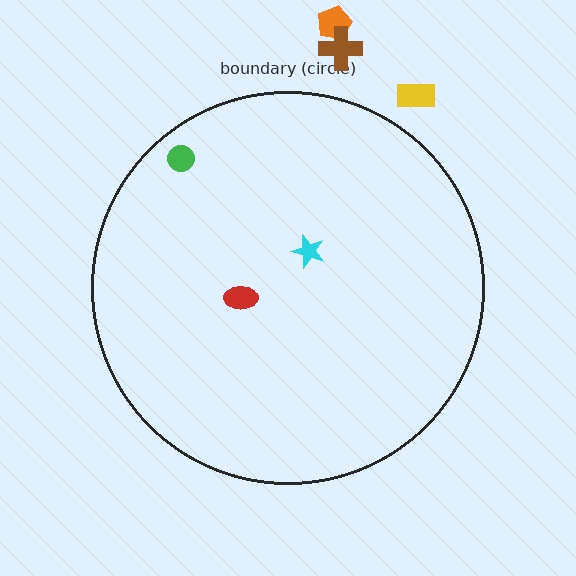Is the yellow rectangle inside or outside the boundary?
Outside.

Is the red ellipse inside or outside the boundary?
Inside.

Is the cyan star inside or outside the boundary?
Inside.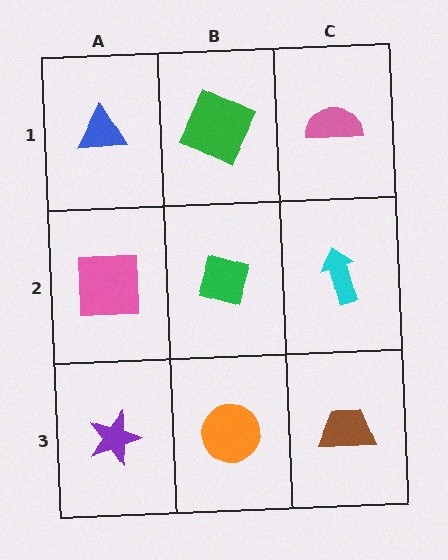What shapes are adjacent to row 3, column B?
A green diamond (row 2, column B), a purple star (row 3, column A), a brown trapezoid (row 3, column C).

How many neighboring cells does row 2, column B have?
4.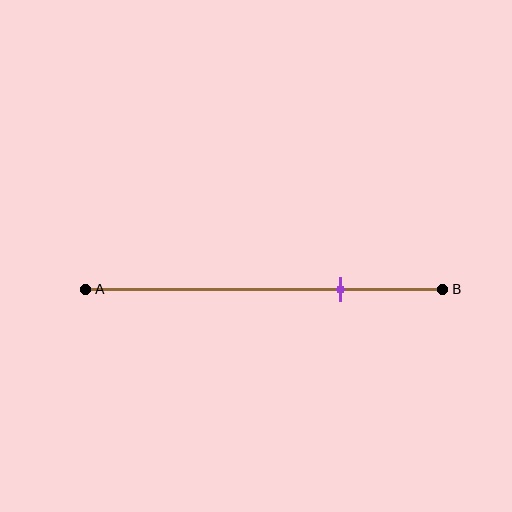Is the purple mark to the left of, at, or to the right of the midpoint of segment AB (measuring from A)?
The purple mark is to the right of the midpoint of segment AB.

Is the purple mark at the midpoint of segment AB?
No, the mark is at about 70% from A, not at the 50% midpoint.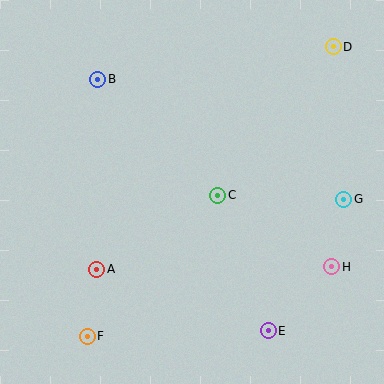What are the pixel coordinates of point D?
Point D is at (333, 47).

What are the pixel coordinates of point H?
Point H is at (332, 267).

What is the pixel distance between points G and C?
The distance between G and C is 126 pixels.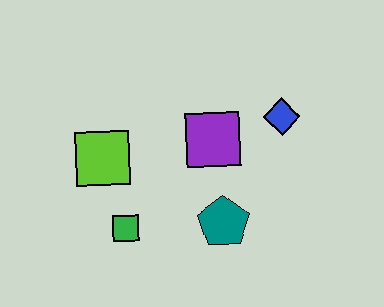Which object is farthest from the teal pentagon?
The lime square is farthest from the teal pentagon.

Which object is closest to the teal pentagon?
The purple square is closest to the teal pentagon.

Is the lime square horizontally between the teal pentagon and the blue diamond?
No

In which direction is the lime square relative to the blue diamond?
The lime square is to the left of the blue diamond.